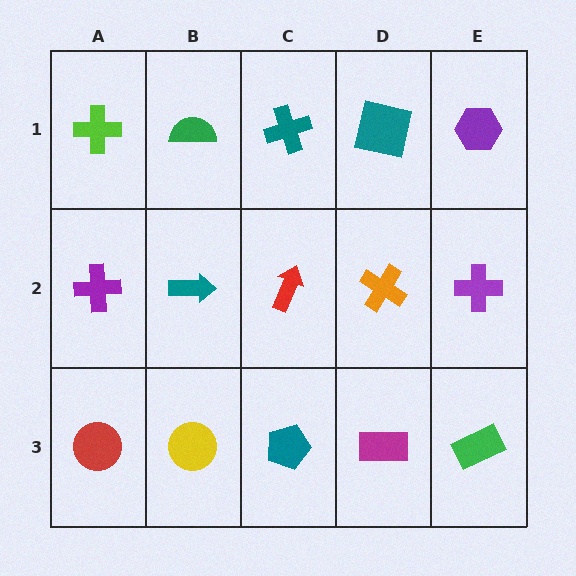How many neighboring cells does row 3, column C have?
3.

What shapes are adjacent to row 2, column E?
A purple hexagon (row 1, column E), a green rectangle (row 3, column E), an orange cross (row 2, column D).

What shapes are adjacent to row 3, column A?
A purple cross (row 2, column A), a yellow circle (row 3, column B).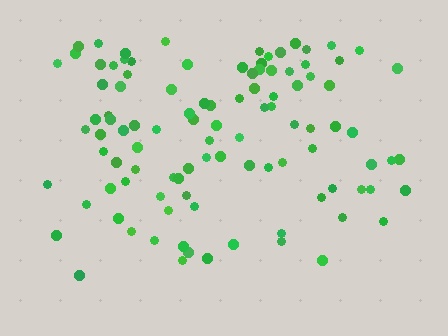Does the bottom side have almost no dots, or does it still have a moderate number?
Still a moderate number, just noticeably fewer than the top.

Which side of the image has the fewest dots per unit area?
The bottom.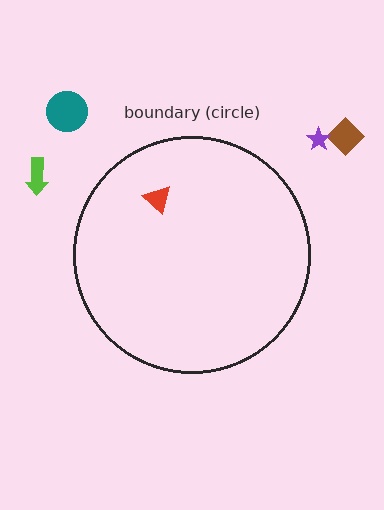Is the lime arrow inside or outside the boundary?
Outside.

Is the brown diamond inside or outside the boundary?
Outside.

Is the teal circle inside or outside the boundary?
Outside.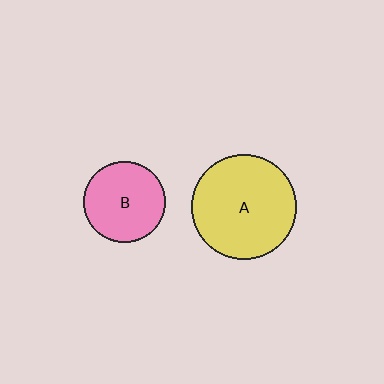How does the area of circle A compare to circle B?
Approximately 1.7 times.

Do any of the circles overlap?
No, none of the circles overlap.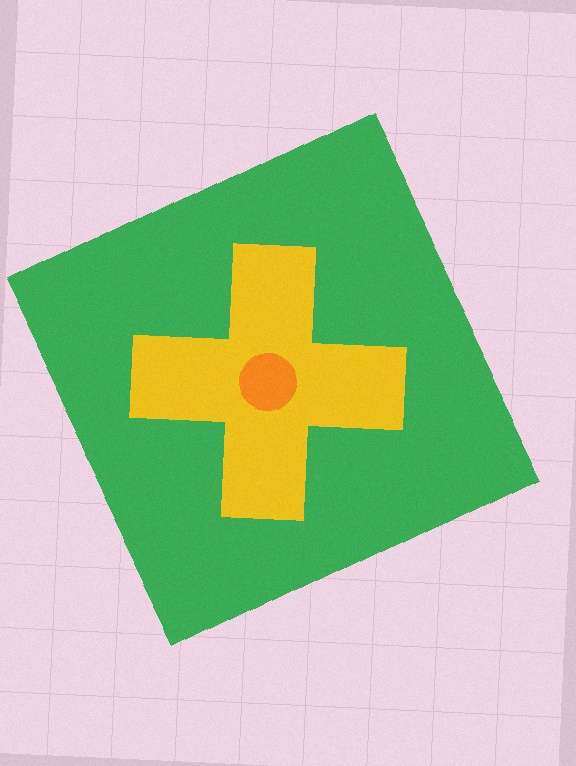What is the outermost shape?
The green square.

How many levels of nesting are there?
3.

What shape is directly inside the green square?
The yellow cross.